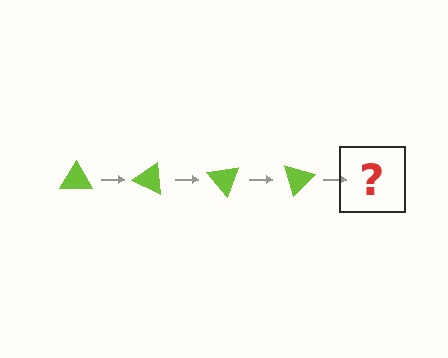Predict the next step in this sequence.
The next step is a lime triangle rotated 100 degrees.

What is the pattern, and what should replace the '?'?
The pattern is that the triangle rotates 25 degrees each step. The '?' should be a lime triangle rotated 100 degrees.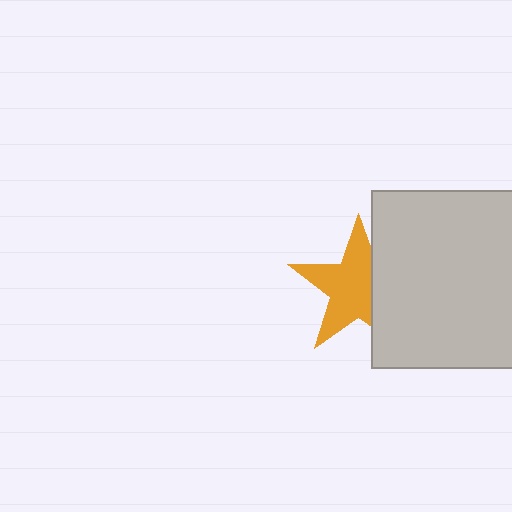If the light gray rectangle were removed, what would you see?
You would see the complete orange star.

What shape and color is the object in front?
The object in front is a light gray rectangle.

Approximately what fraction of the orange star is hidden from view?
Roughly 33% of the orange star is hidden behind the light gray rectangle.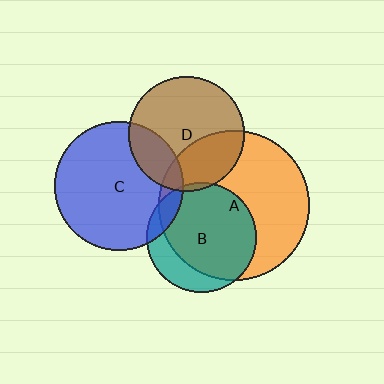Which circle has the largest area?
Circle A (orange).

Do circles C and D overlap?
Yes.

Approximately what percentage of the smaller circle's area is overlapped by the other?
Approximately 20%.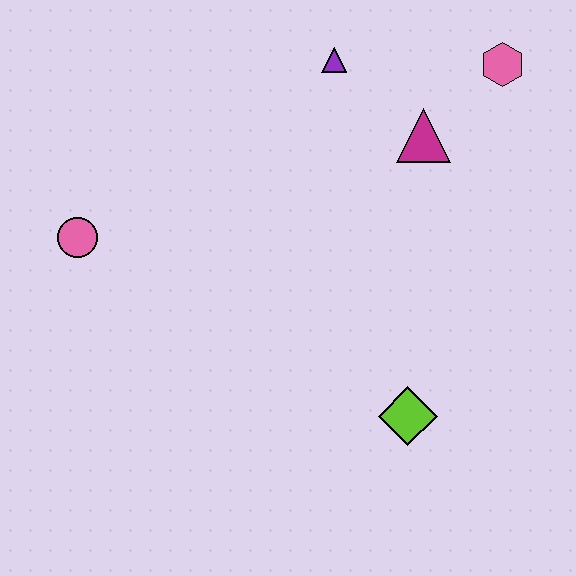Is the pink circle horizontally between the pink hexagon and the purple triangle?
No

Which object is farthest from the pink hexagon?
The pink circle is farthest from the pink hexagon.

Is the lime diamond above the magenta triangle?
No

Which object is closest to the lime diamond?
The magenta triangle is closest to the lime diamond.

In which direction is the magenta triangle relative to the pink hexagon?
The magenta triangle is to the left of the pink hexagon.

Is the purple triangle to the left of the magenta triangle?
Yes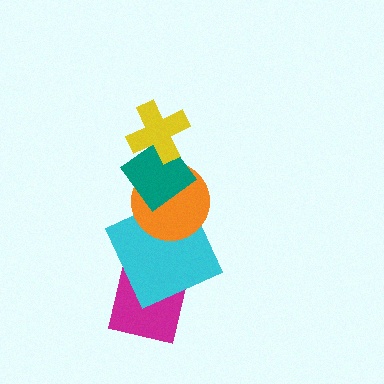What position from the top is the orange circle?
The orange circle is 3rd from the top.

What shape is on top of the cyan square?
The orange circle is on top of the cyan square.